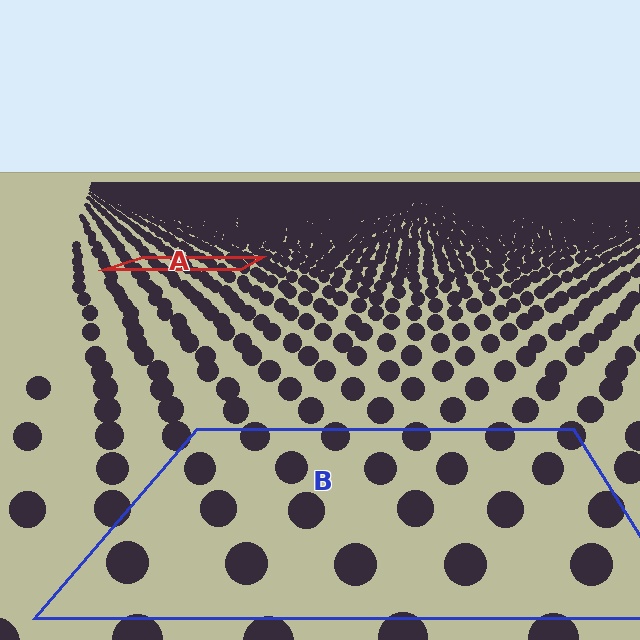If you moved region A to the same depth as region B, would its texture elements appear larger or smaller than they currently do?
They would appear larger. At a closer depth, the same texture elements are projected at a bigger on-screen size.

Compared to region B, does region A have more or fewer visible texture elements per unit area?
Region A has more texture elements per unit area — they are packed more densely because it is farther away.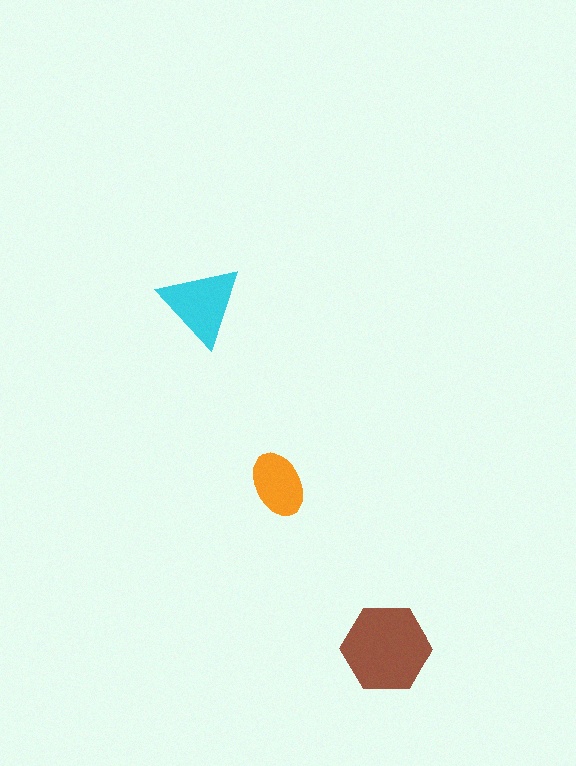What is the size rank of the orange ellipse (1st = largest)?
3rd.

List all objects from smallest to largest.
The orange ellipse, the cyan triangle, the brown hexagon.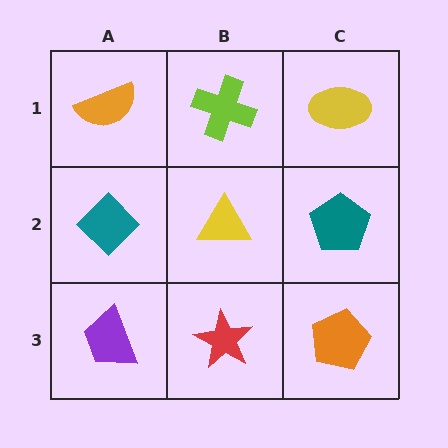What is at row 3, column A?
A purple trapezoid.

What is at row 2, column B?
A yellow triangle.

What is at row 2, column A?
A teal diamond.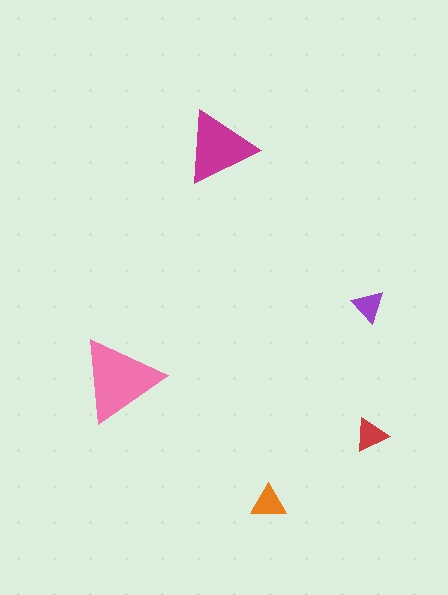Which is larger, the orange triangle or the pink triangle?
The pink one.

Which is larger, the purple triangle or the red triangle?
The red one.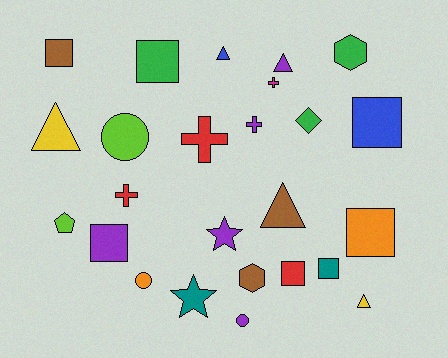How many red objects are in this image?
There are 3 red objects.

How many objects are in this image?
There are 25 objects.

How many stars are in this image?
There are 2 stars.